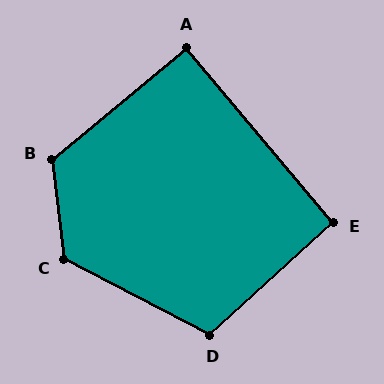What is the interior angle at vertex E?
Approximately 92 degrees (approximately right).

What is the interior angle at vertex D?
Approximately 110 degrees (obtuse).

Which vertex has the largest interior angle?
C, at approximately 125 degrees.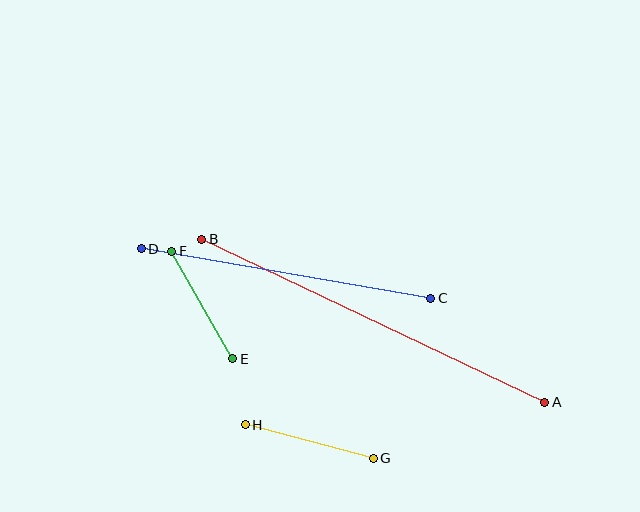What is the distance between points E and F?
The distance is approximately 123 pixels.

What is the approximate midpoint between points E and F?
The midpoint is at approximately (202, 305) pixels.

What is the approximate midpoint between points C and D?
The midpoint is at approximately (286, 274) pixels.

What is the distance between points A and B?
The distance is approximately 380 pixels.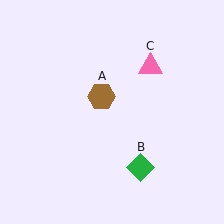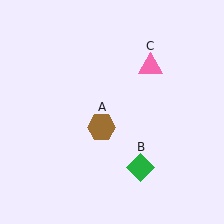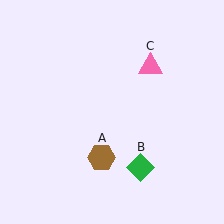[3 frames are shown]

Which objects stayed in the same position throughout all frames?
Green diamond (object B) and pink triangle (object C) remained stationary.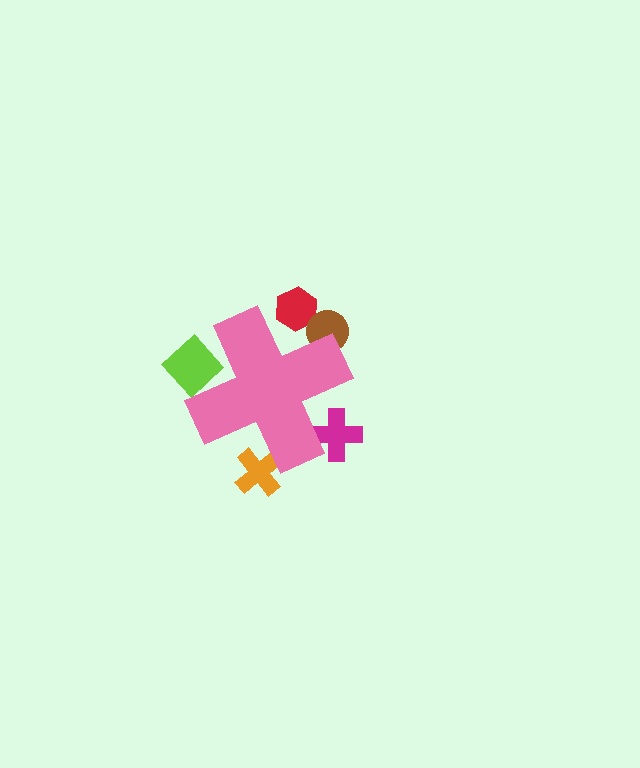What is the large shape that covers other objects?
A pink cross.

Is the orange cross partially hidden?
Yes, the orange cross is partially hidden behind the pink cross.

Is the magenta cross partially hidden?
Yes, the magenta cross is partially hidden behind the pink cross.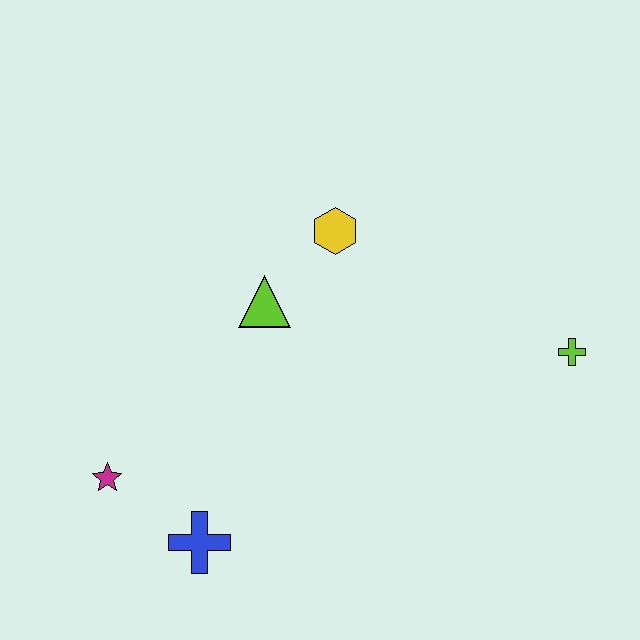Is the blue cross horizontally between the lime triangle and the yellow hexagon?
No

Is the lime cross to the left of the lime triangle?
No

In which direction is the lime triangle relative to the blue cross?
The lime triangle is above the blue cross.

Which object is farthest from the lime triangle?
The lime cross is farthest from the lime triangle.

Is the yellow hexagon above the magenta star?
Yes